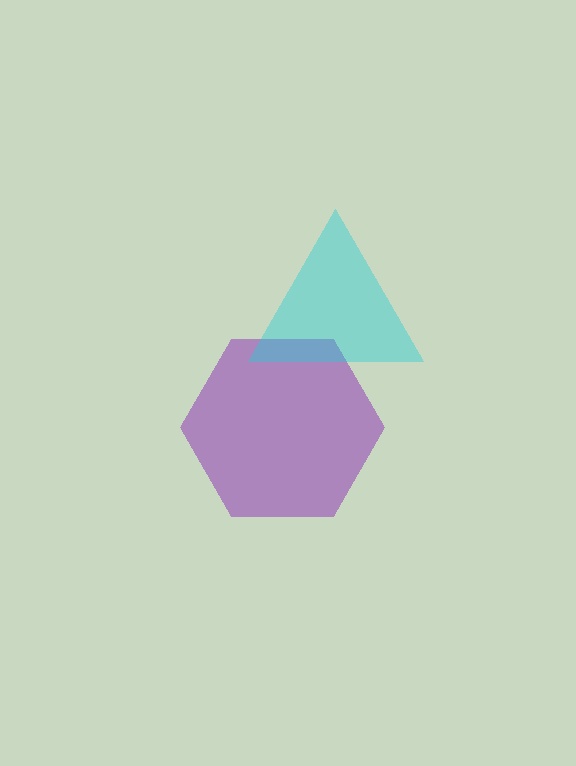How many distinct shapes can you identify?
There are 2 distinct shapes: a purple hexagon, a cyan triangle.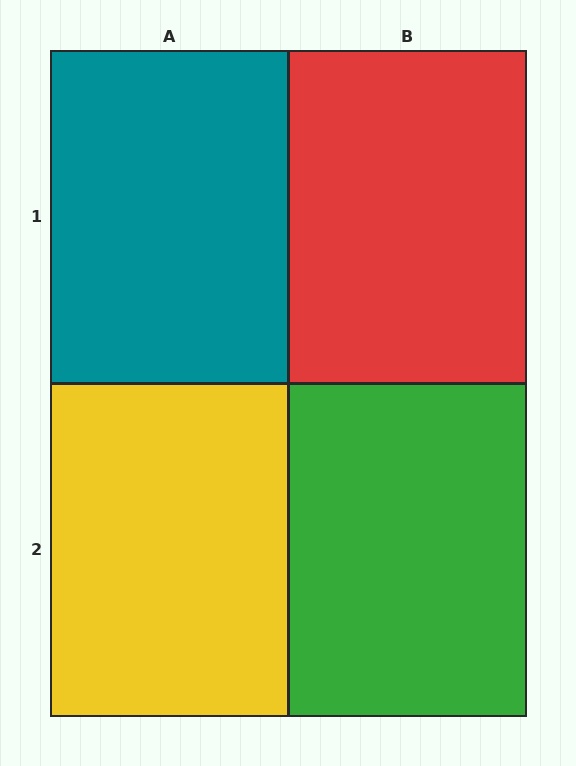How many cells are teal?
1 cell is teal.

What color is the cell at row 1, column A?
Teal.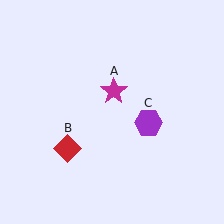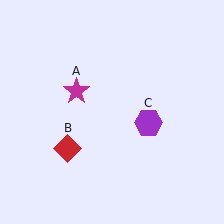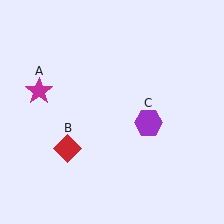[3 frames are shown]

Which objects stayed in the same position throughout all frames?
Red diamond (object B) and purple hexagon (object C) remained stationary.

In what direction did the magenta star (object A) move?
The magenta star (object A) moved left.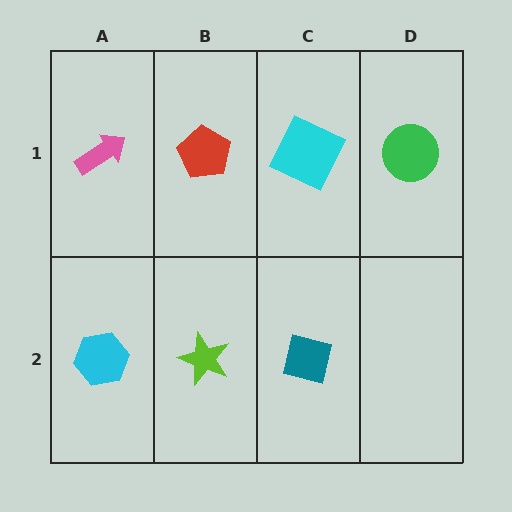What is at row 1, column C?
A cyan square.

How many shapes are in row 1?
4 shapes.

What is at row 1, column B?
A red pentagon.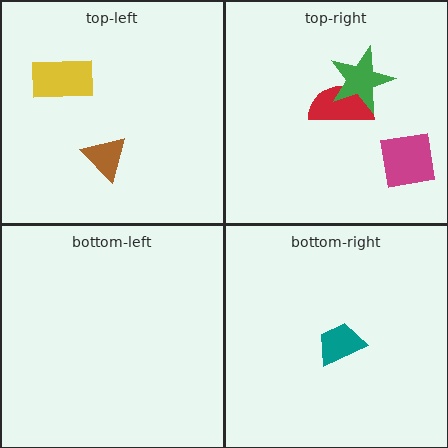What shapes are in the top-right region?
The red semicircle, the green star, the magenta square.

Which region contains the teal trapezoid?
The bottom-right region.